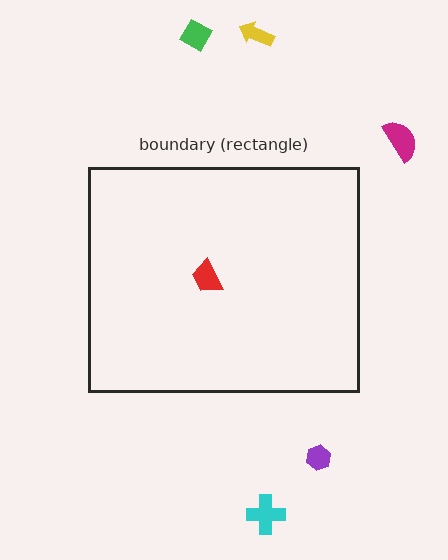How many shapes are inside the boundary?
1 inside, 5 outside.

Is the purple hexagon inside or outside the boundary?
Outside.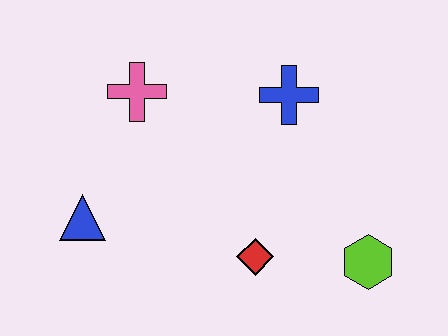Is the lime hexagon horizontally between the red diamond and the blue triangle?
No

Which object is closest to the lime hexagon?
The red diamond is closest to the lime hexagon.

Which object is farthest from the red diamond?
The pink cross is farthest from the red diamond.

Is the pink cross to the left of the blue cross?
Yes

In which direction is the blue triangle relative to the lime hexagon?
The blue triangle is to the left of the lime hexagon.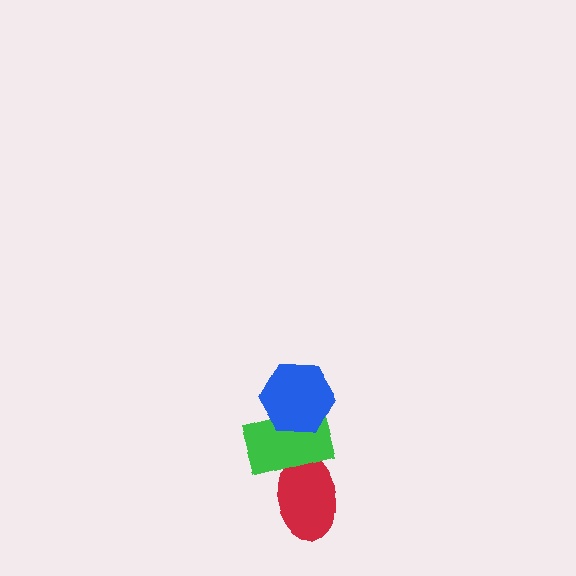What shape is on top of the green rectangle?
The blue hexagon is on top of the green rectangle.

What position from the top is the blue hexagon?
The blue hexagon is 1st from the top.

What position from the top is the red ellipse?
The red ellipse is 3rd from the top.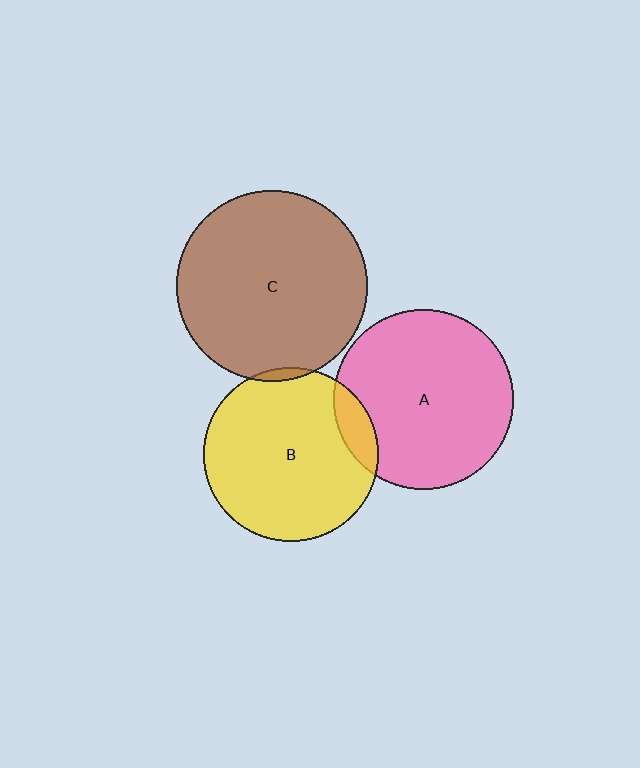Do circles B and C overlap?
Yes.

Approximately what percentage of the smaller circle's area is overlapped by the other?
Approximately 5%.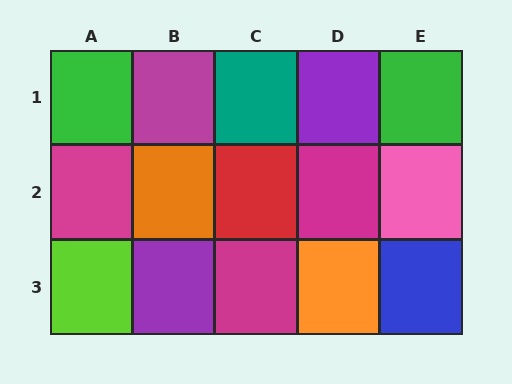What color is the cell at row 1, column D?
Purple.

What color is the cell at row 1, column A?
Green.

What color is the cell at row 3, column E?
Blue.